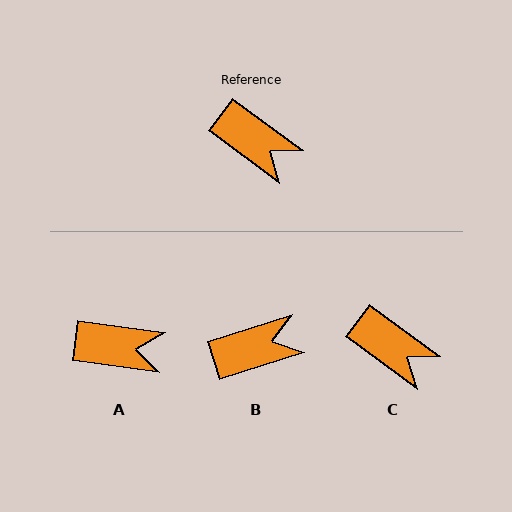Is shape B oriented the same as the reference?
No, it is off by about 54 degrees.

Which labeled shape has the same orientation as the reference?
C.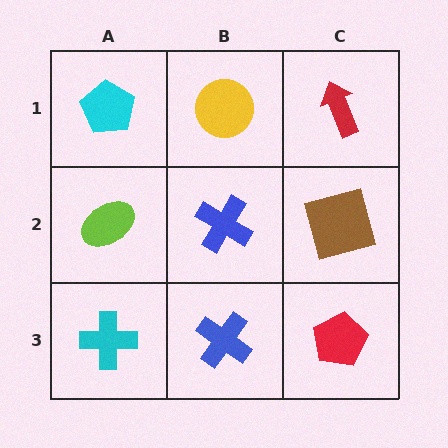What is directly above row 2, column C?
A red arrow.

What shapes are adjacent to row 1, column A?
A lime ellipse (row 2, column A), a yellow circle (row 1, column B).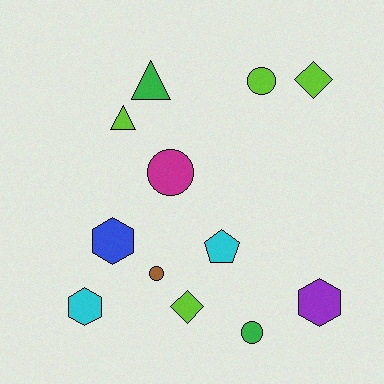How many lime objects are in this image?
There are 4 lime objects.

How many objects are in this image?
There are 12 objects.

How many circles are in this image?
There are 4 circles.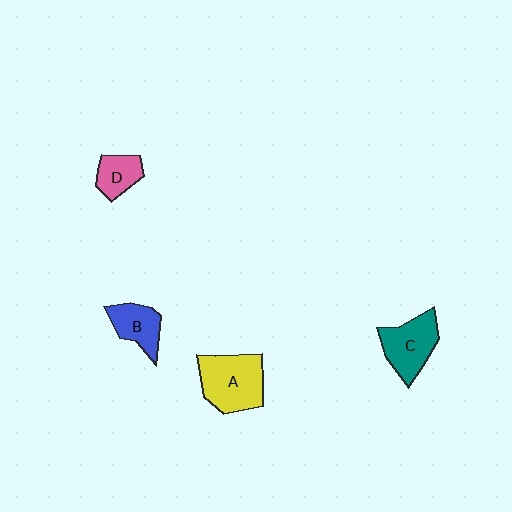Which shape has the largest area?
Shape A (yellow).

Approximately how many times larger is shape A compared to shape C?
Approximately 1.2 times.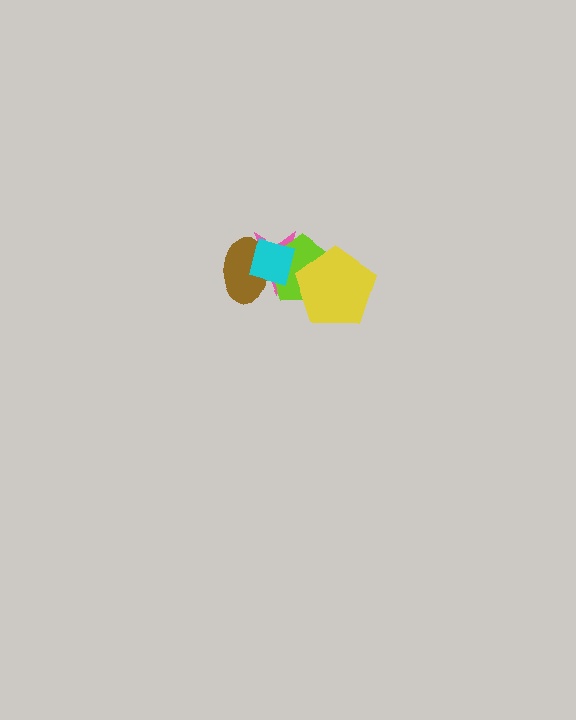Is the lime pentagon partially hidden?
Yes, it is partially covered by another shape.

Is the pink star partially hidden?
Yes, it is partially covered by another shape.